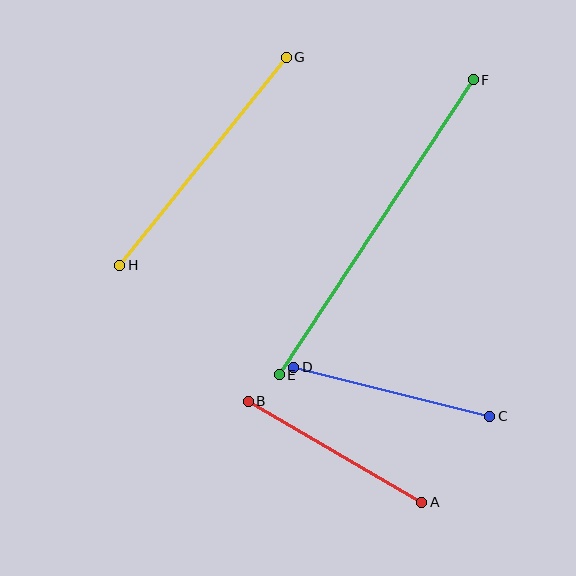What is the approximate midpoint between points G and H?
The midpoint is at approximately (203, 161) pixels.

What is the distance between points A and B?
The distance is approximately 201 pixels.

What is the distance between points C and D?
The distance is approximately 202 pixels.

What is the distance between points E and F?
The distance is approximately 353 pixels.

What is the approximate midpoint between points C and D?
The midpoint is at approximately (392, 392) pixels.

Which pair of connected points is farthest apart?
Points E and F are farthest apart.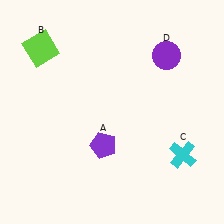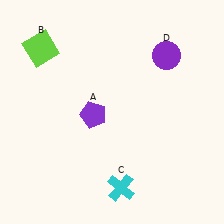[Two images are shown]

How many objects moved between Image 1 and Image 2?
2 objects moved between the two images.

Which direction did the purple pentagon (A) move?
The purple pentagon (A) moved up.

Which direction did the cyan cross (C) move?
The cyan cross (C) moved left.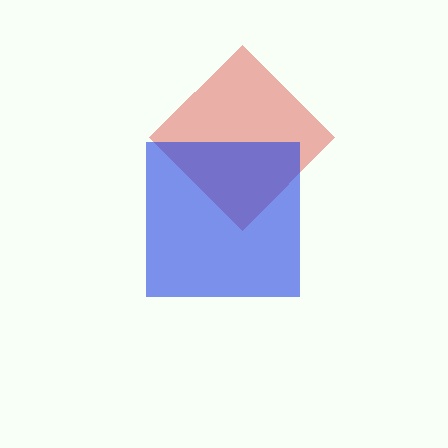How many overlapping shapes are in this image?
There are 2 overlapping shapes in the image.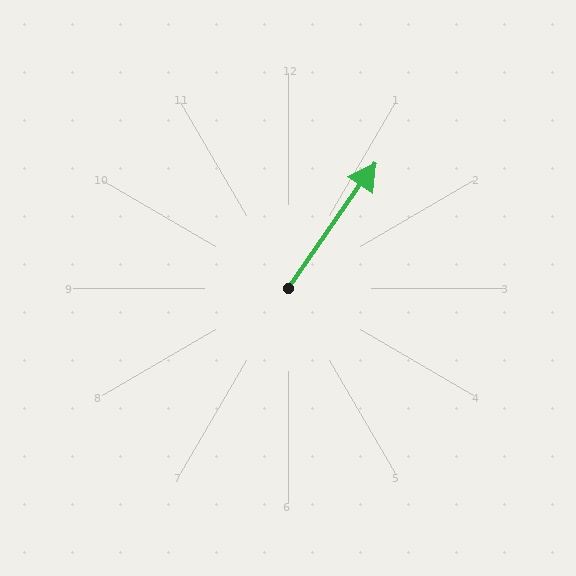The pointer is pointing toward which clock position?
Roughly 1 o'clock.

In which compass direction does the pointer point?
Northeast.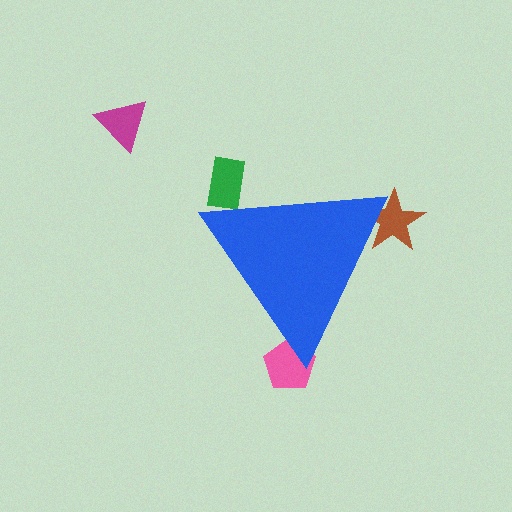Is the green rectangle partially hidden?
Yes, the green rectangle is partially hidden behind the blue triangle.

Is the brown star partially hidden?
Yes, the brown star is partially hidden behind the blue triangle.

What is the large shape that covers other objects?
A blue triangle.